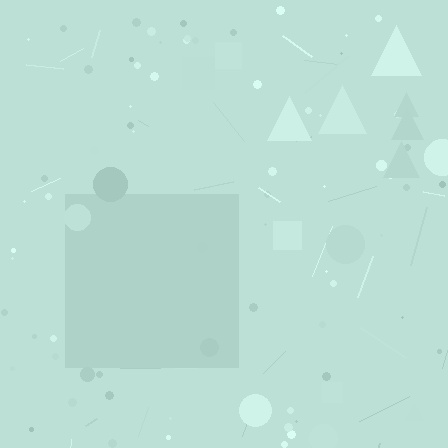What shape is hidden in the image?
A square is hidden in the image.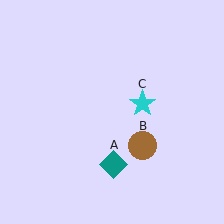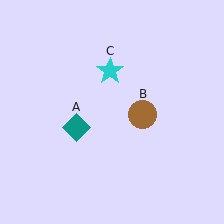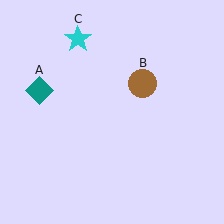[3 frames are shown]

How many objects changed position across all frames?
3 objects changed position: teal diamond (object A), brown circle (object B), cyan star (object C).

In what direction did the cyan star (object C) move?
The cyan star (object C) moved up and to the left.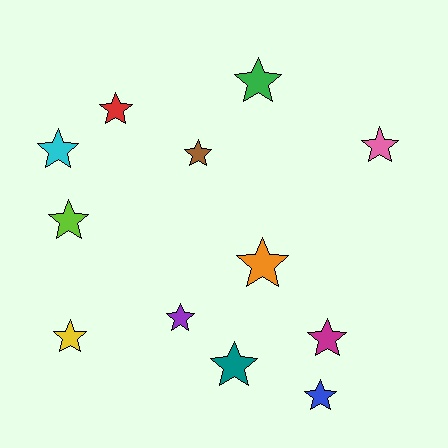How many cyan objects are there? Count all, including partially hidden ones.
There is 1 cyan object.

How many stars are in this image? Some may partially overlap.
There are 12 stars.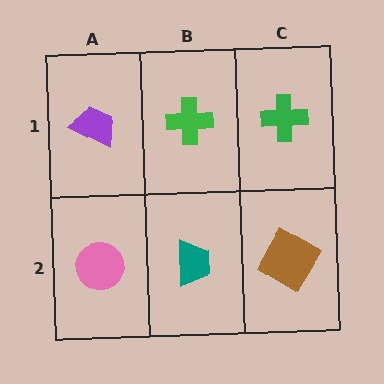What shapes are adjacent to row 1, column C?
A brown diamond (row 2, column C), a green cross (row 1, column B).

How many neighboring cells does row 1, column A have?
2.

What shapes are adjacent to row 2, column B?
A green cross (row 1, column B), a pink circle (row 2, column A), a brown diamond (row 2, column C).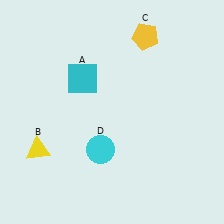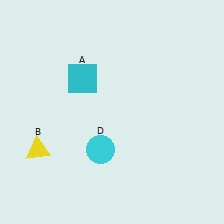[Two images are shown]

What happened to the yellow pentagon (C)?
The yellow pentagon (C) was removed in Image 2. It was in the top-right area of Image 1.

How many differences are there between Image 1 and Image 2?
There is 1 difference between the two images.